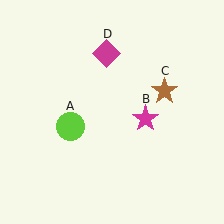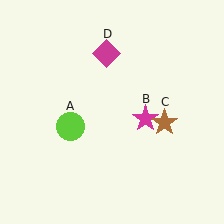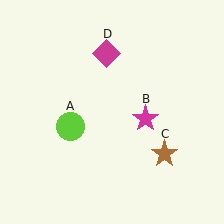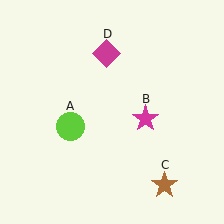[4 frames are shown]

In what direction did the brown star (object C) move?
The brown star (object C) moved down.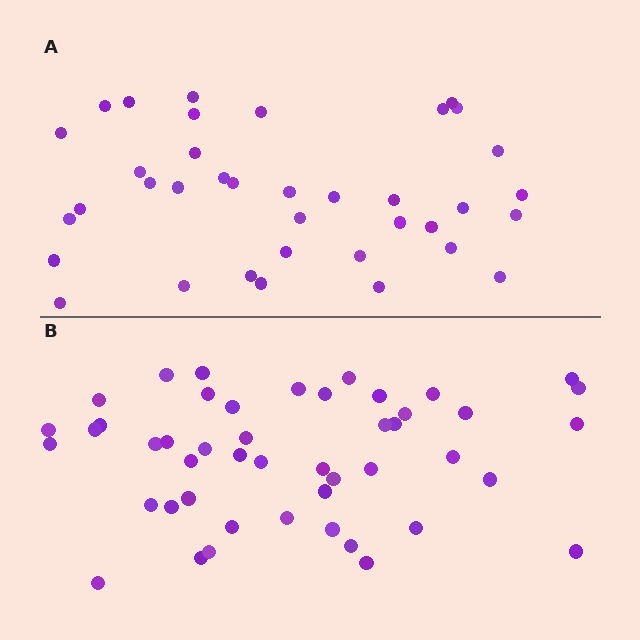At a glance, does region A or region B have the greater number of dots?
Region B (the bottom region) has more dots.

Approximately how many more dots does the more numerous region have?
Region B has roughly 10 or so more dots than region A.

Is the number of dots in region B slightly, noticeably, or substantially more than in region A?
Region B has noticeably more, but not dramatically so. The ratio is roughly 1.3 to 1.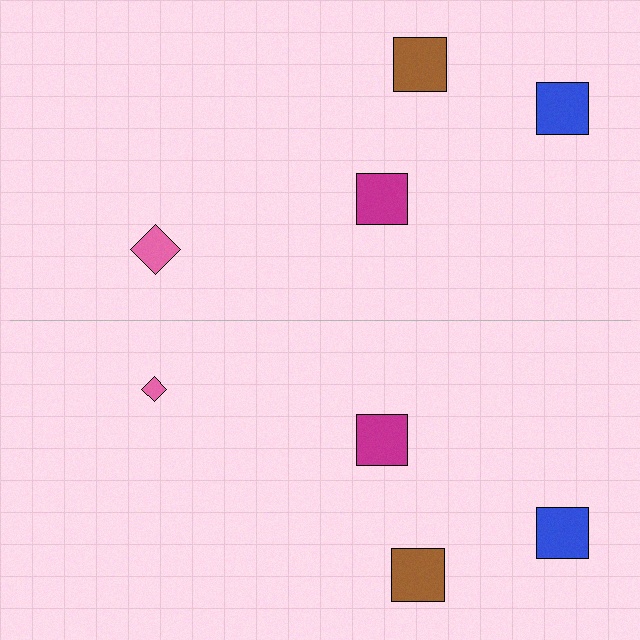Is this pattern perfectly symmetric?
No, the pattern is not perfectly symmetric. The pink diamond on the bottom side has a different size than its mirror counterpart.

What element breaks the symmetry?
The pink diamond on the bottom side has a different size than its mirror counterpart.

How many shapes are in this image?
There are 8 shapes in this image.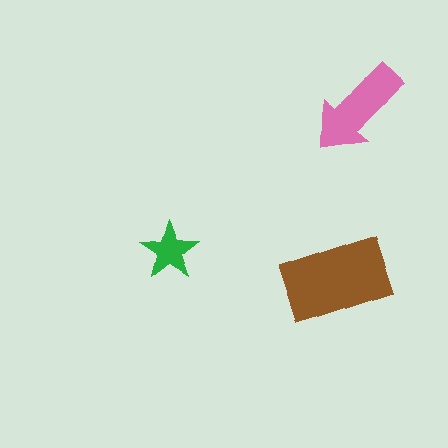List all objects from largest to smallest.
The brown rectangle, the pink arrow, the green star.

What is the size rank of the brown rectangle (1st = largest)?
1st.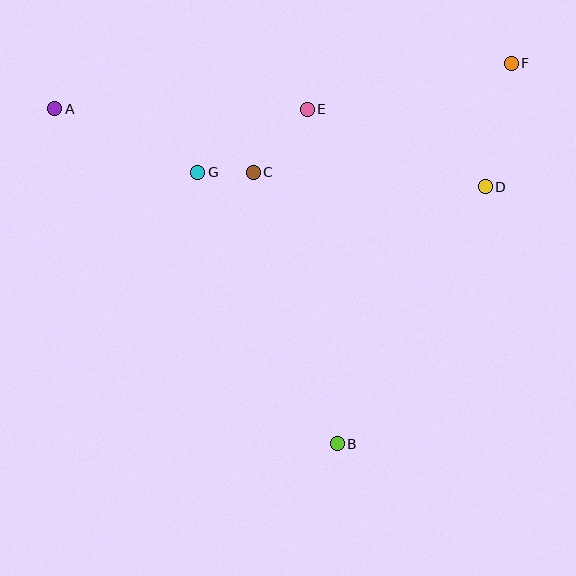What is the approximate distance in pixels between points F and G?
The distance between F and G is approximately 332 pixels.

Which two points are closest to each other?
Points C and G are closest to each other.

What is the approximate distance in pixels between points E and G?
The distance between E and G is approximately 126 pixels.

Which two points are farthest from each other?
Points A and F are farthest from each other.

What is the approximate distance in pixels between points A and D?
The distance between A and D is approximately 437 pixels.